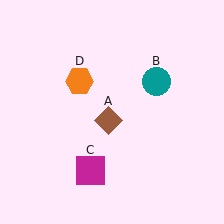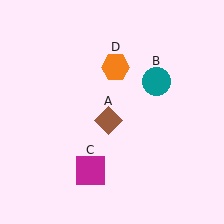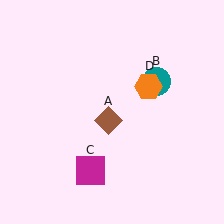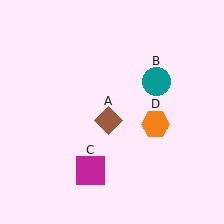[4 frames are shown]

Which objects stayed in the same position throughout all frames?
Brown diamond (object A) and teal circle (object B) and magenta square (object C) remained stationary.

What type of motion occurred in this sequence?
The orange hexagon (object D) rotated clockwise around the center of the scene.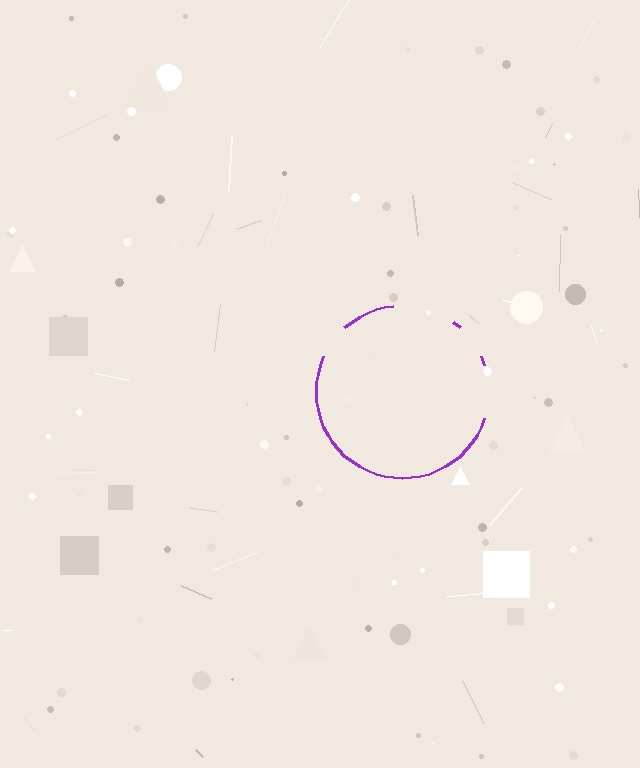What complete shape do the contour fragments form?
The contour fragments form a circle.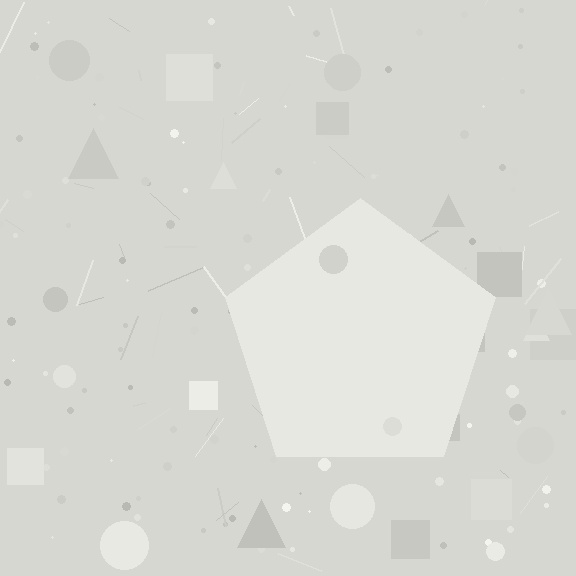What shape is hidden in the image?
A pentagon is hidden in the image.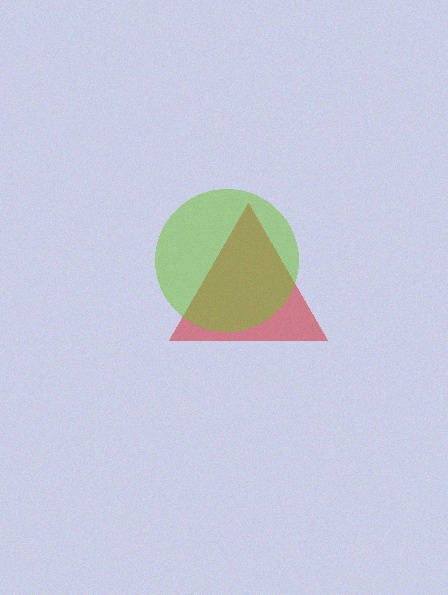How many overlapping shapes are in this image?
There are 2 overlapping shapes in the image.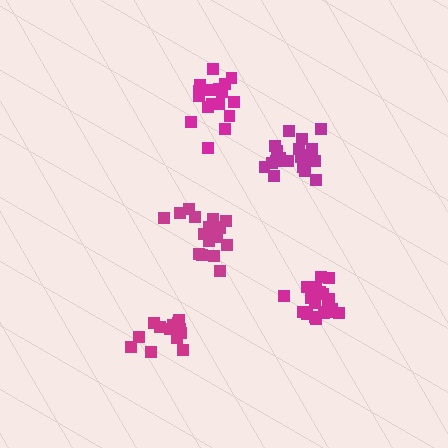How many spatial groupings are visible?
There are 5 spatial groupings.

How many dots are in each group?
Group 1: 14 dots, Group 2: 20 dots, Group 3: 18 dots, Group 4: 18 dots, Group 5: 20 dots (90 total).